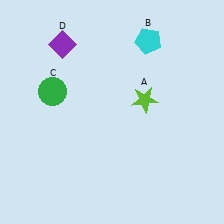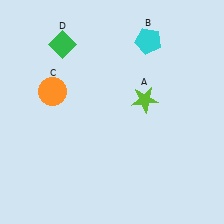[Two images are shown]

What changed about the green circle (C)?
In Image 1, C is green. In Image 2, it changed to orange.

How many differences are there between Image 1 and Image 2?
There are 2 differences between the two images.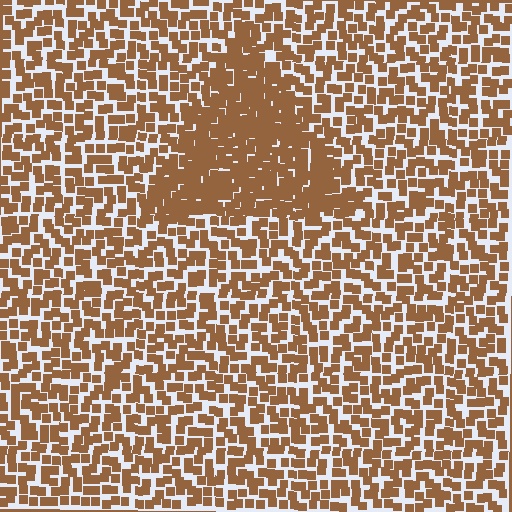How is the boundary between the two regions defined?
The boundary is defined by a change in element density (approximately 1.8x ratio). All elements are the same color, size, and shape.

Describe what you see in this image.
The image contains small brown elements arranged at two different densities. A triangle-shaped region is visible where the elements are more densely packed than the surrounding area.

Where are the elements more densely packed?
The elements are more densely packed inside the triangle boundary.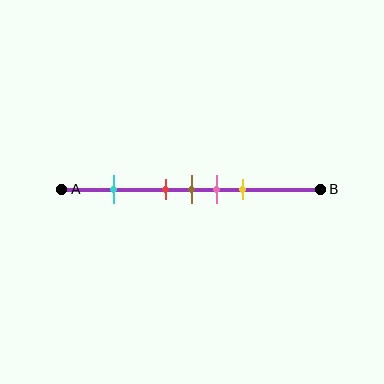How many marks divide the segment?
There are 5 marks dividing the segment.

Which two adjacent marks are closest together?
The red and brown marks are the closest adjacent pair.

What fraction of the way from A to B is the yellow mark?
The yellow mark is approximately 70% (0.7) of the way from A to B.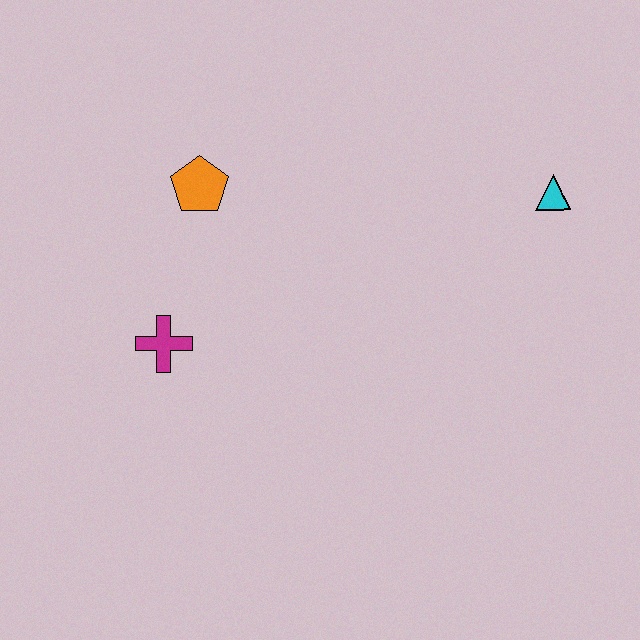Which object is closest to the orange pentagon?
The magenta cross is closest to the orange pentagon.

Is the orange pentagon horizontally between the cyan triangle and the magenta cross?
Yes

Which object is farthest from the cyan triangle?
The magenta cross is farthest from the cyan triangle.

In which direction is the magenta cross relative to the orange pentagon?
The magenta cross is below the orange pentagon.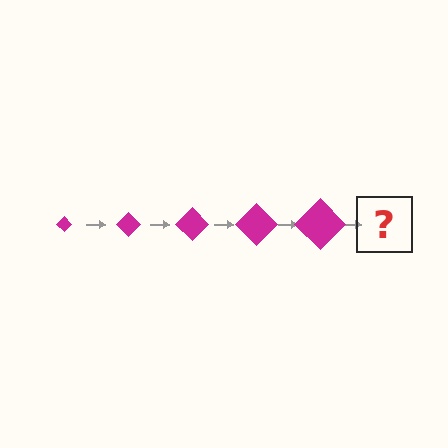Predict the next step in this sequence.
The next step is a magenta diamond, larger than the previous one.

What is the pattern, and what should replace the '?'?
The pattern is that the diamond gets progressively larger each step. The '?' should be a magenta diamond, larger than the previous one.